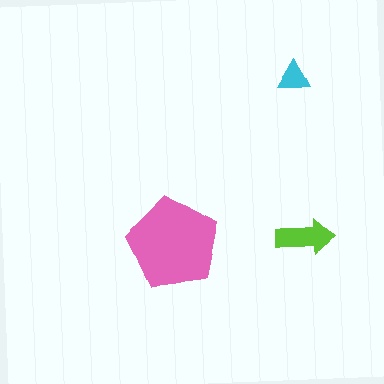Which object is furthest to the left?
The pink pentagon is leftmost.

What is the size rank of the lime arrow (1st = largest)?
2nd.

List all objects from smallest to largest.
The cyan triangle, the lime arrow, the pink pentagon.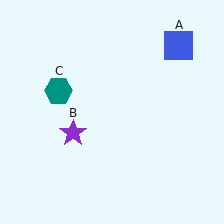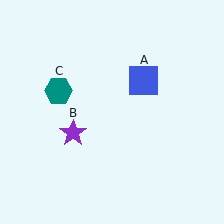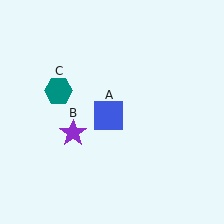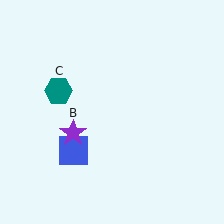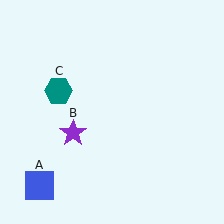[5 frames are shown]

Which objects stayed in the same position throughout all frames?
Purple star (object B) and teal hexagon (object C) remained stationary.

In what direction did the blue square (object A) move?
The blue square (object A) moved down and to the left.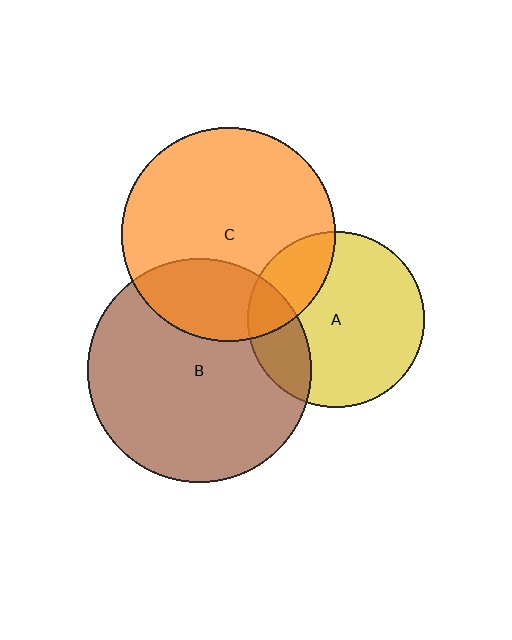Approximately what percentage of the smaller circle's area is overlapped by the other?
Approximately 20%.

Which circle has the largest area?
Circle B (brown).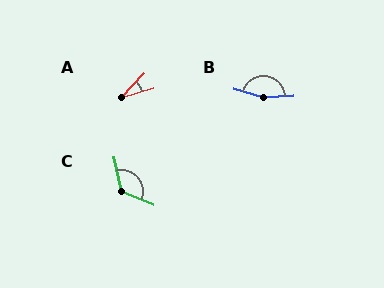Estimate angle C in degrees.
Approximately 124 degrees.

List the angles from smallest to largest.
A (30°), C (124°), B (161°).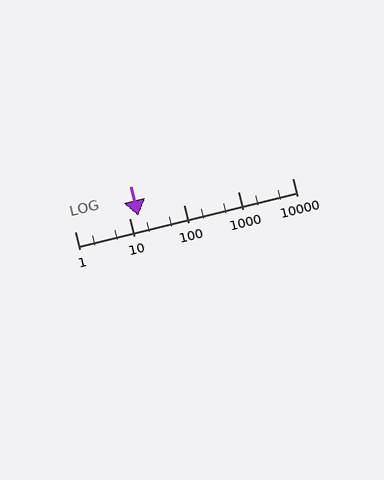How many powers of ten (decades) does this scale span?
The scale spans 4 decades, from 1 to 10000.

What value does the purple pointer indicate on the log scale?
The pointer indicates approximately 15.